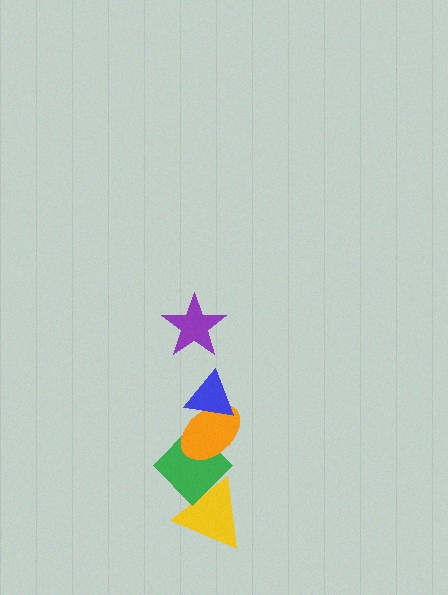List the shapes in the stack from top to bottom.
From top to bottom: the purple star, the blue triangle, the orange ellipse, the green diamond, the yellow triangle.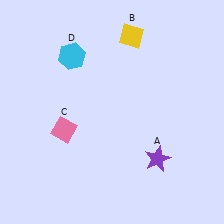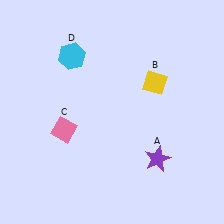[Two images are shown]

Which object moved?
The yellow diamond (B) moved down.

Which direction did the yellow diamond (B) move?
The yellow diamond (B) moved down.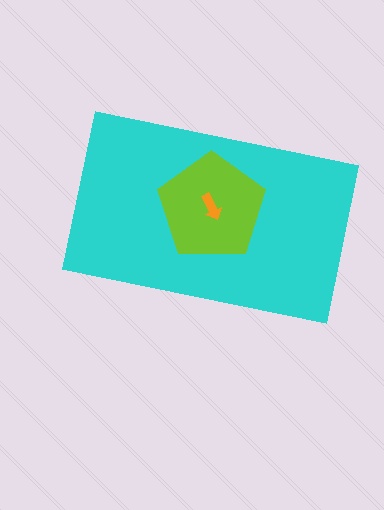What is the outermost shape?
The cyan rectangle.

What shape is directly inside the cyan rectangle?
The lime pentagon.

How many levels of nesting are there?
3.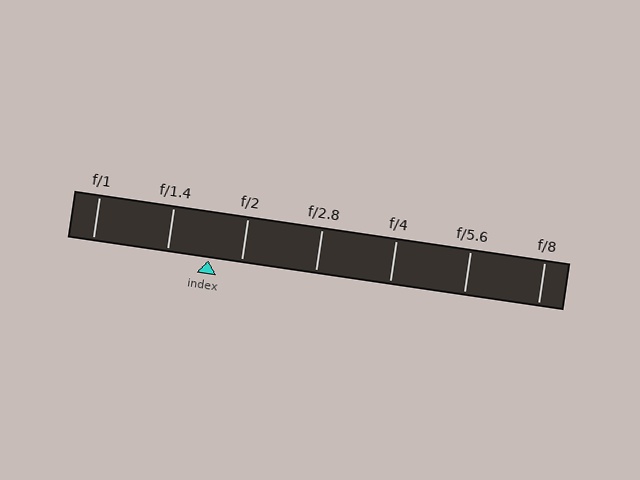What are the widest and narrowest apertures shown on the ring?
The widest aperture shown is f/1 and the narrowest is f/8.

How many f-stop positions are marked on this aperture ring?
There are 7 f-stop positions marked.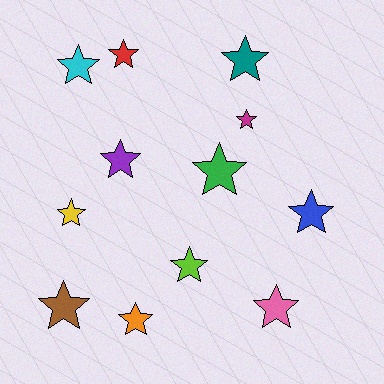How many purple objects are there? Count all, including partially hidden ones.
There is 1 purple object.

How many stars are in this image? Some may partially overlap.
There are 12 stars.